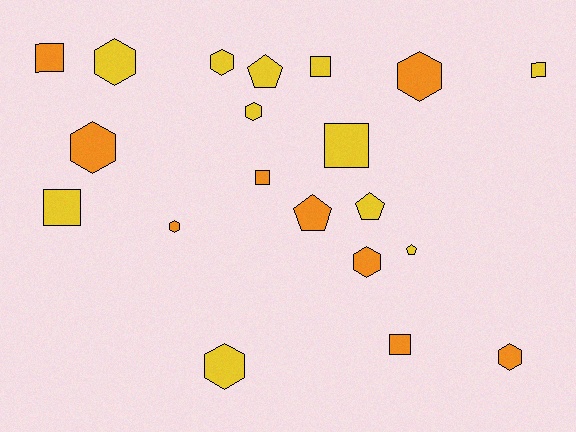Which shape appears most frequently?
Hexagon, with 9 objects.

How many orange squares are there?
There are 3 orange squares.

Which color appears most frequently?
Yellow, with 11 objects.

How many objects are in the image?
There are 20 objects.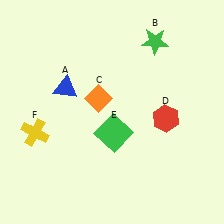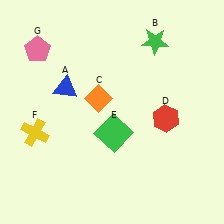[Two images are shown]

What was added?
A pink pentagon (G) was added in Image 2.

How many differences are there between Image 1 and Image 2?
There is 1 difference between the two images.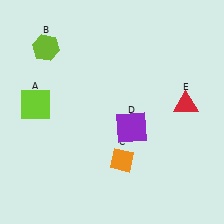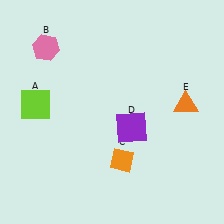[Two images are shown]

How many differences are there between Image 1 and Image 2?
There are 2 differences between the two images.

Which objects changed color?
B changed from lime to pink. E changed from red to orange.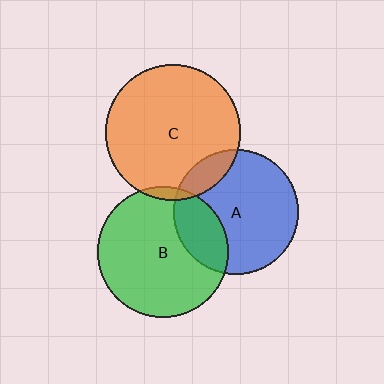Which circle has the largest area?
Circle C (orange).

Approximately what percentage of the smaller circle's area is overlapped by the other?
Approximately 15%.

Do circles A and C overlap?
Yes.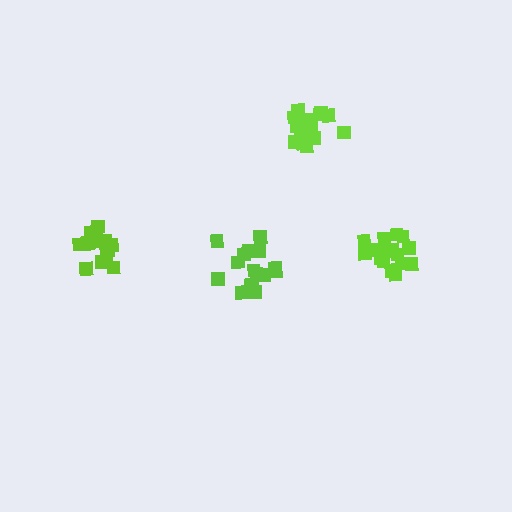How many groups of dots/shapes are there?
There are 4 groups.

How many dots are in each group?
Group 1: 16 dots, Group 2: 18 dots, Group 3: 16 dots, Group 4: 17 dots (67 total).